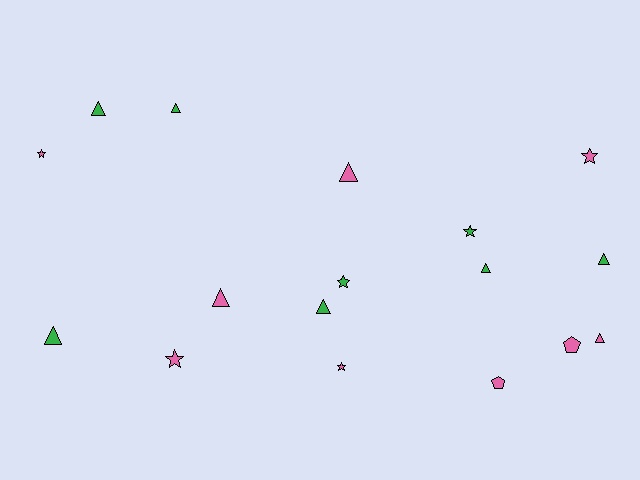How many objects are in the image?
There are 17 objects.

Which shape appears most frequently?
Triangle, with 9 objects.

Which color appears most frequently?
Pink, with 9 objects.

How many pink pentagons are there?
There are 2 pink pentagons.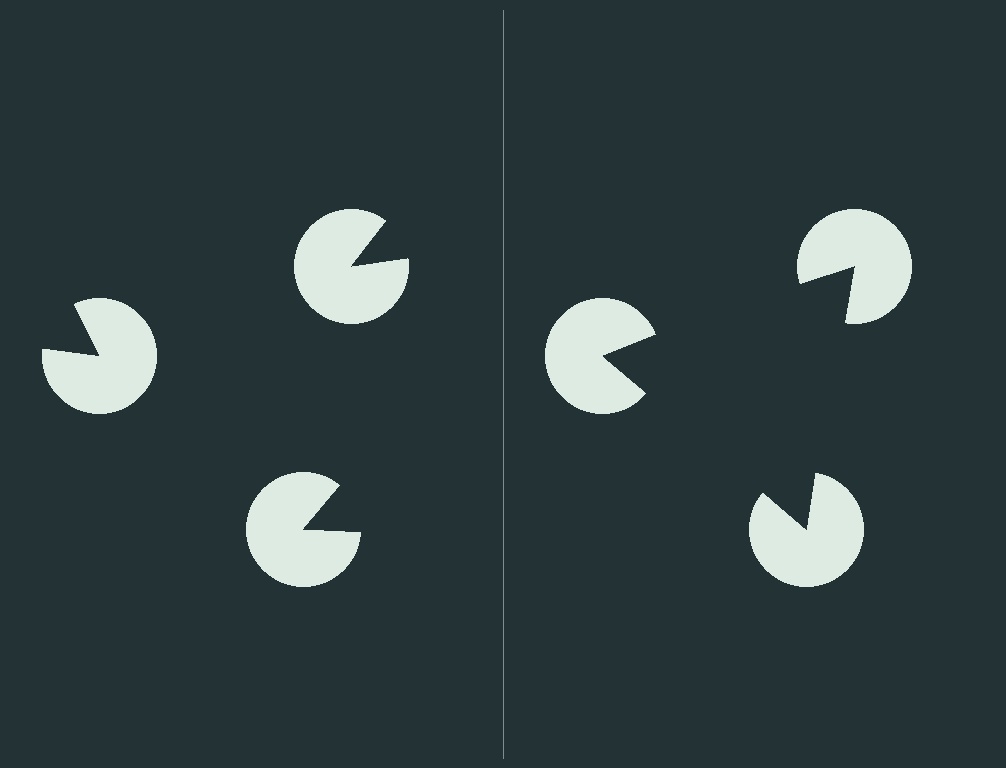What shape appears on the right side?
An illusory triangle.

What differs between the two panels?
The pac-man discs are positioned identically on both sides; only the wedge orientations differ. On the right they align to a triangle; on the left they are misaligned.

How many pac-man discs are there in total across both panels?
6 — 3 on each side.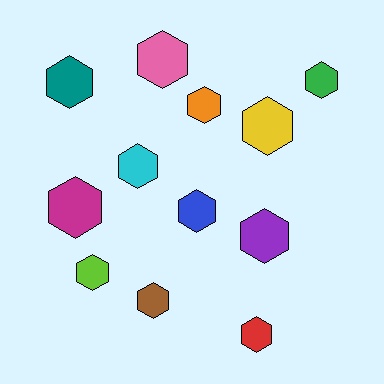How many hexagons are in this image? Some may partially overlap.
There are 12 hexagons.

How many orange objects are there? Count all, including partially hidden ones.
There is 1 orange object.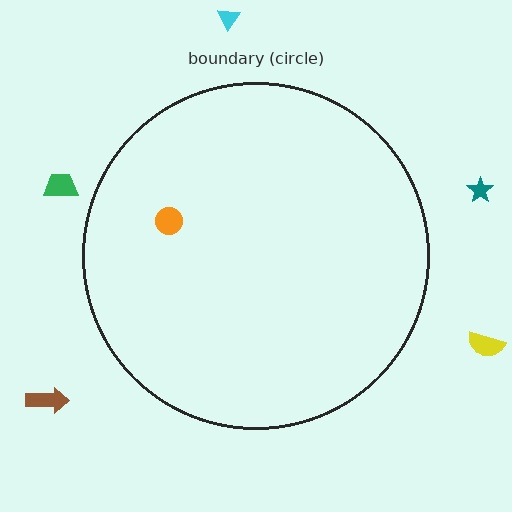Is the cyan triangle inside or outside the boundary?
Outside.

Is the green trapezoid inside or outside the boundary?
Outside.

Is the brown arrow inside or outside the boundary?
Outside.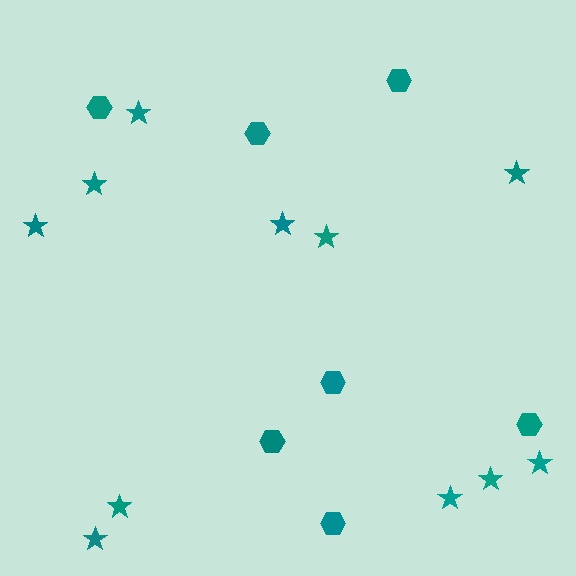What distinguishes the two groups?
There are 2 groups: one group of stars (11) and one group of hexagons (7).